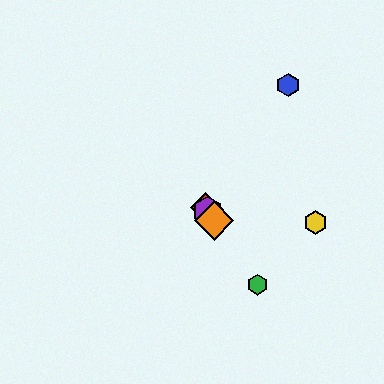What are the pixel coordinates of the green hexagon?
The green hexagon is at (257, 285).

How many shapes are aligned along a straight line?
4 shapes (the red diamond, the green hexagon, the purple hexagon, the orange diamond) are aligned along a straight line.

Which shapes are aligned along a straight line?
The red diamond, the green hexagon, the purple hexagon, the orange diamond are aligned along a straight line.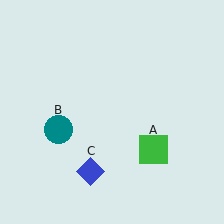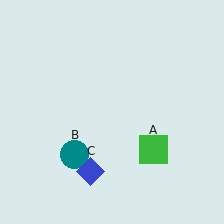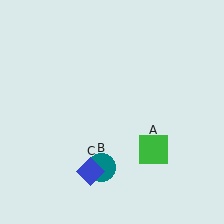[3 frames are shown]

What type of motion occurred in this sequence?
The teal circle (object B) rotated counterclockwise around the center of the scene.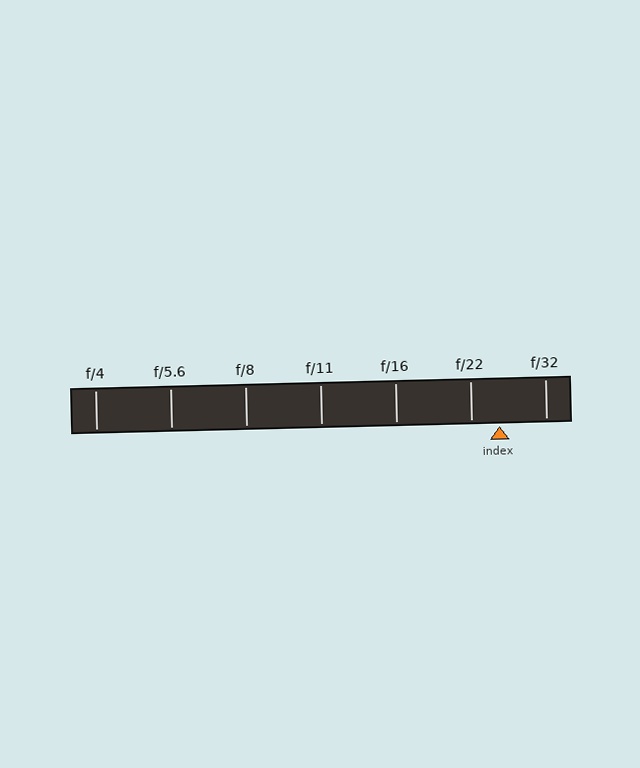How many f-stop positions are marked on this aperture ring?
There are 7 f-stop positions marked.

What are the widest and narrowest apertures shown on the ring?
The widest aperture shown is f/4 and the narrowest is f/32.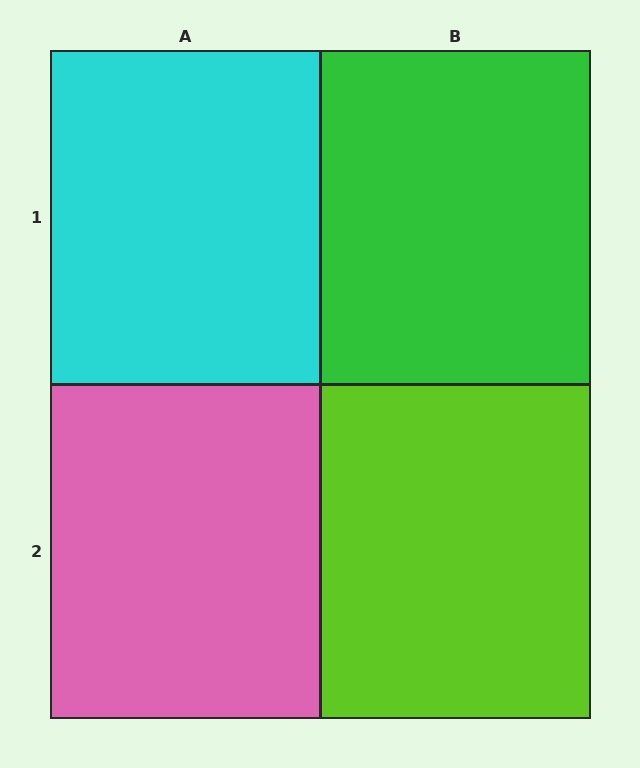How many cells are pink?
1 cell is pink.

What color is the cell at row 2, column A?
Pink.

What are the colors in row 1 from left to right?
Cyan, green.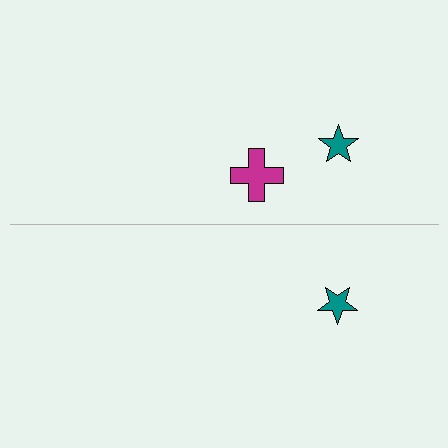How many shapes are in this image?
There are 3 shapes in this image.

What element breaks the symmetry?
A magenta cross is missing from the bottom side.